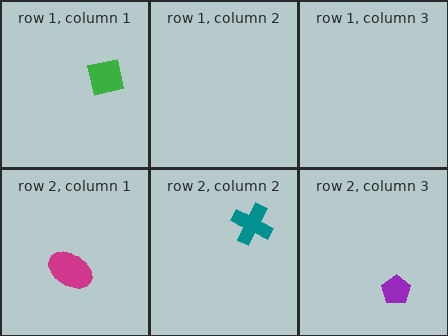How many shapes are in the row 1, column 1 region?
1.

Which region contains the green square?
The row 1, column 1 region.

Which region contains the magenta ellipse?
The row 2, column 1 region.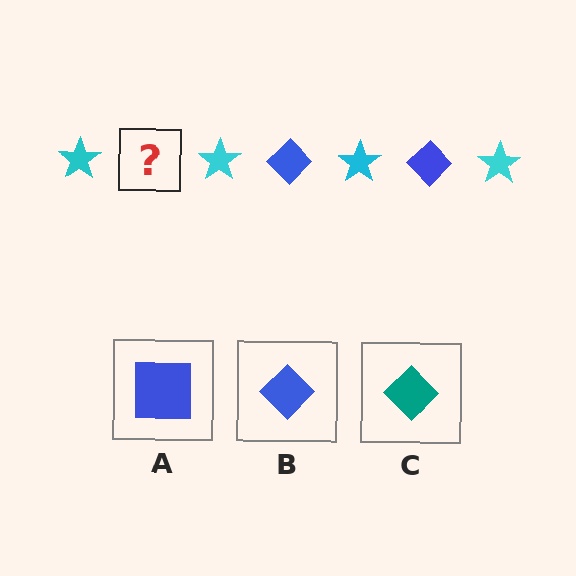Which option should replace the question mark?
Option B.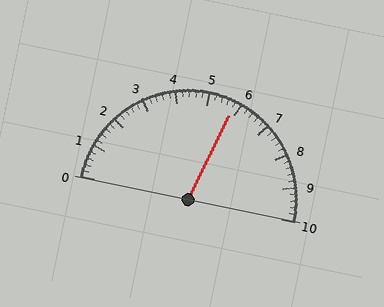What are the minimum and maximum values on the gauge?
The gauge ranges from 0 to 10.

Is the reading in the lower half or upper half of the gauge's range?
The reading is in the upper half of the range (0 to 10).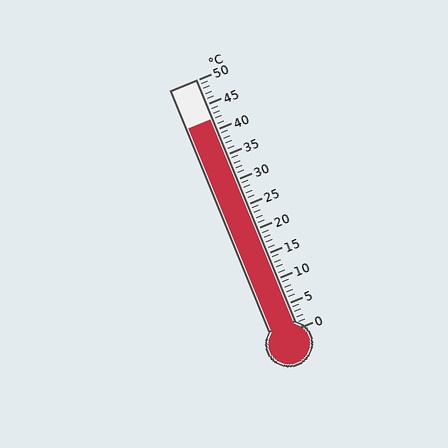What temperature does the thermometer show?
The thermometer shows approximately 42°C.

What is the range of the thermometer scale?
The thermometer scale ranges from 0°C to 50°C.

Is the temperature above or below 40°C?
The temperature is above 40°C.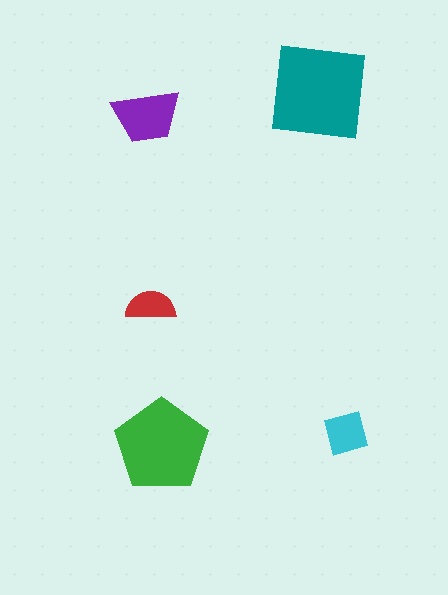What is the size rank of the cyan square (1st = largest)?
4th.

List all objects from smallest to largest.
The red semicircle, the cyan square, the purple trapezoid, the green pentagon, the teal square.